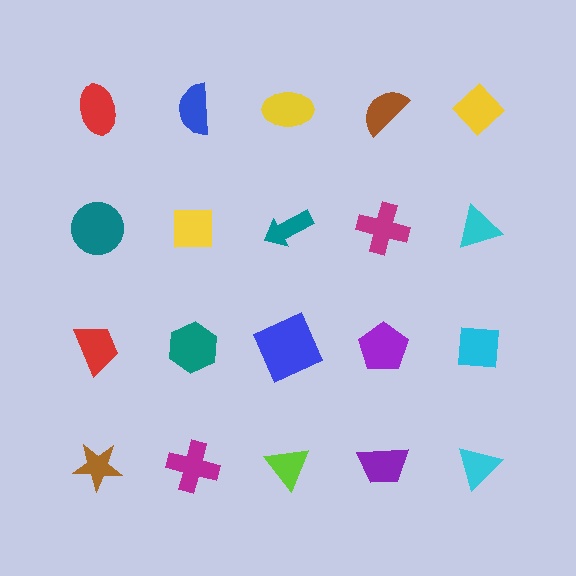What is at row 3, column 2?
A teal hexagon.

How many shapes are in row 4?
5 shapes.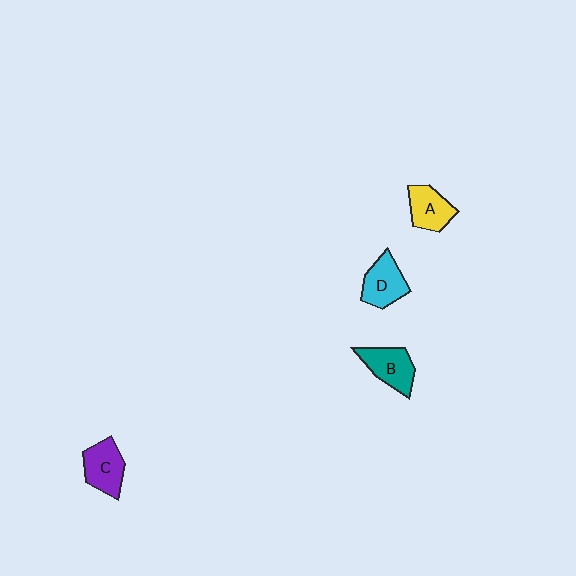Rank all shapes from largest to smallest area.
From largest to smallest: B (teal), C (purple), D (cyan), A (yellow).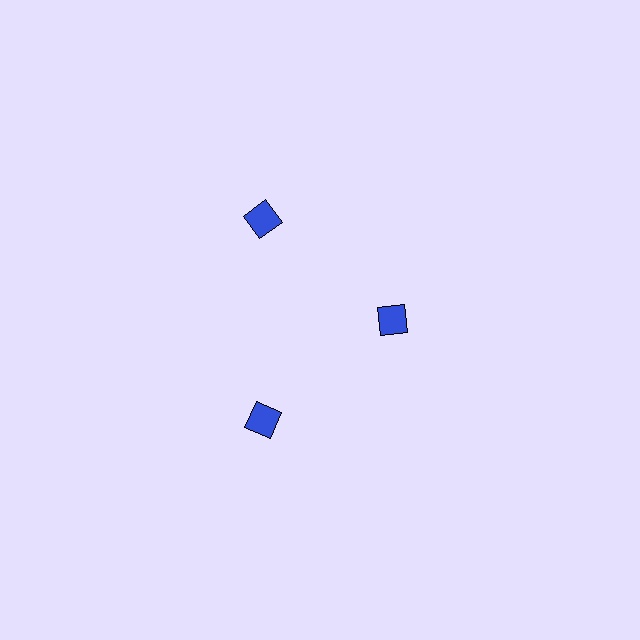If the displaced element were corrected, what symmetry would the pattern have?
It would have 3-fold rotational symmetry — the pattern would map onto itself every 120 degrees.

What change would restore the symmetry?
The symmetry would be restored by moving it outward, back onto the ring so that all 3 diamonds sit at equal angles and equal distance from the center.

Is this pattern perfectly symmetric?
No. The 3 blue diamonds are arranged in a ring, but one element near the 3 o'clock position is pulled inward toward the center, breaking the 3-fold rotational symmetry.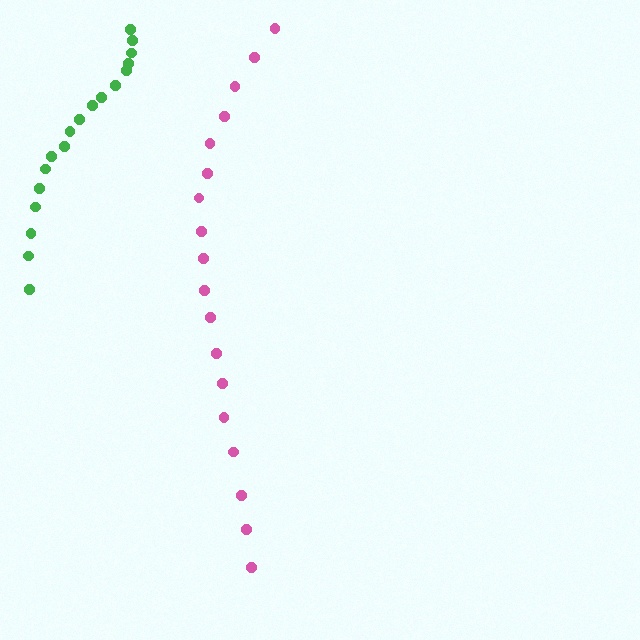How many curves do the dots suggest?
There are 2 distinct paths.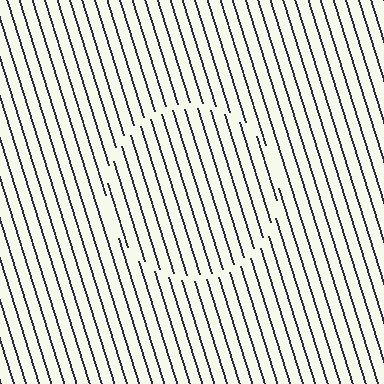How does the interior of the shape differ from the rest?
The interior of the shape contains the same grating, shifted by half a period — the contour is defined by the phase discontinuity where line-ends from the inner and outer gratings abut.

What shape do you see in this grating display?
An illusory circle. The interior of the shape contains the same grating, shifted by half a period — the contour is defined by the phase discontinuity where line-ends from the inner and outer gratings abut.